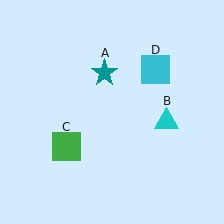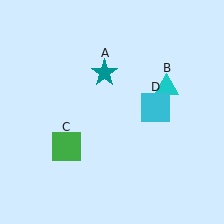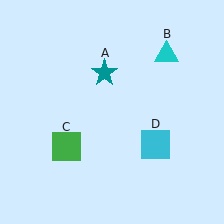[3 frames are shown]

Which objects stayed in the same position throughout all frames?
Teal star (object A) and green square (object C) remained stationary.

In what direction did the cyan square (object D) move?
The cyan square (object D) moved down.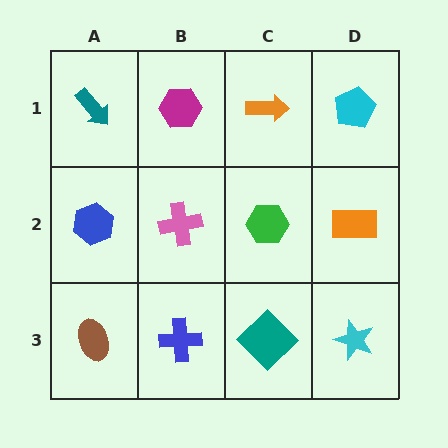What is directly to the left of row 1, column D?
An orange arrow.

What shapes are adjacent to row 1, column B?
A pink cross (row 2, column B), a teal arrow (row 1, column A), an orange arrow (row 1, column C).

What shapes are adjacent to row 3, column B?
A pink cross (row 2, column B), a brown ellipse (row 3, column A), a teal diamond (row 3, column C).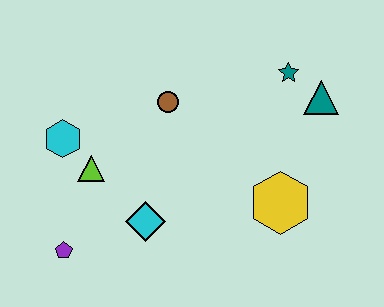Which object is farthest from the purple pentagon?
The teal triangle is farthest from the purple pentagon.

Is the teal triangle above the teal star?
No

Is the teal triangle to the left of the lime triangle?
No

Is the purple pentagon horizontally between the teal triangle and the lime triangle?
No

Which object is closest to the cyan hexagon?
The lime triangle is closest to the cyan hexagon.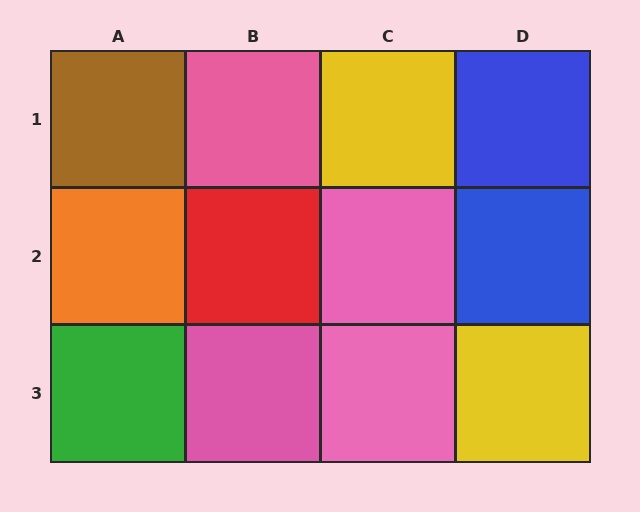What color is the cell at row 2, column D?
Blue.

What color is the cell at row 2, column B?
Red.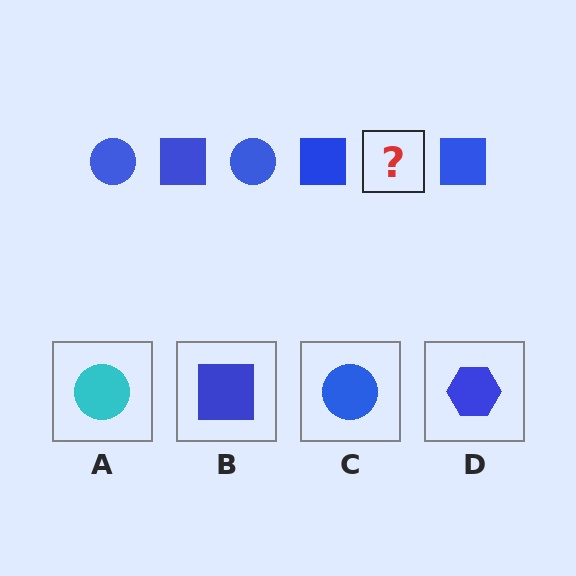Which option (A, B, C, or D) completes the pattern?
C.